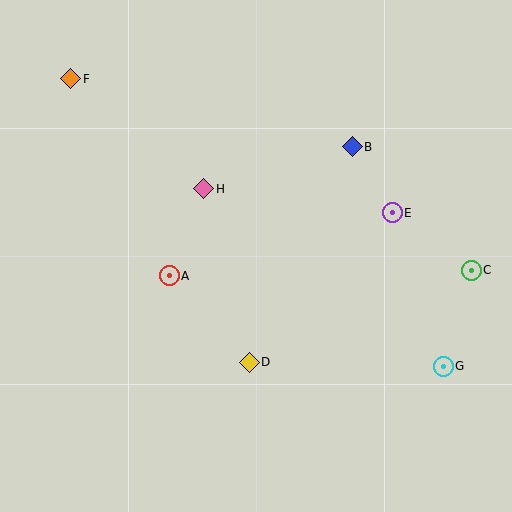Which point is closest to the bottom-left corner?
Point A is closest to the bottom-left corner.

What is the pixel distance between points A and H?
The distance between A and H is 94 pixels.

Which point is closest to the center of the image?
Point H at (204, 189) is closest to the center.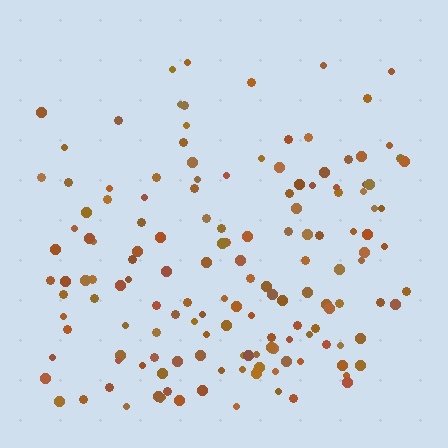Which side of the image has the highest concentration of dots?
The bottom.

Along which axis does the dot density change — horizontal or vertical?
Vertical.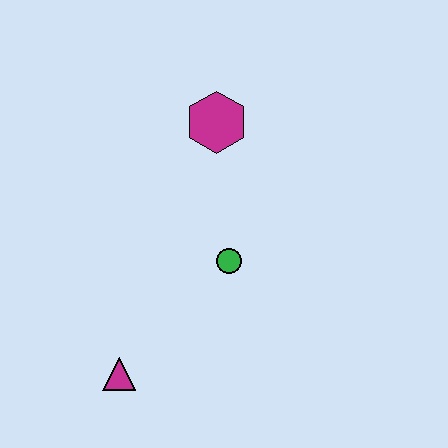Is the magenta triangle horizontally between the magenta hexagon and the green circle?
No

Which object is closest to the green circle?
The magenta hexagon is closest to the green circle.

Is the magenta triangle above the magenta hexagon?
No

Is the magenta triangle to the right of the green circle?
No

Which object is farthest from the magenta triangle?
The magenta hexagon is farthest from the magenta triangle.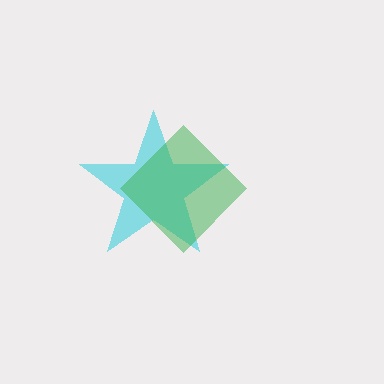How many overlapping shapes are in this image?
There are 2 overlapping shapes in the image.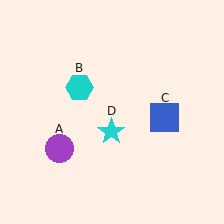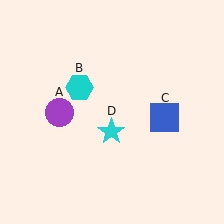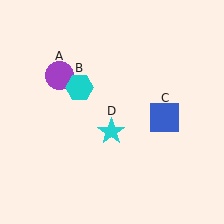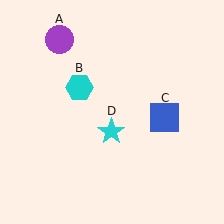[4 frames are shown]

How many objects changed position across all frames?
1 object changed position: purple circle (object A).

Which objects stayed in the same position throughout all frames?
Cyan hexagon (object B) and blue square (object C) and cyan star (object D) remained stationary.